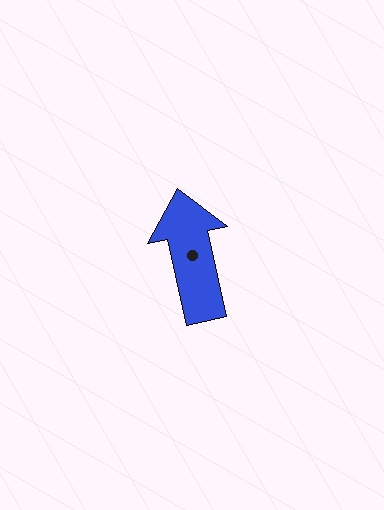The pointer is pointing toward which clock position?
Roughly 12 o'clock.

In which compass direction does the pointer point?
North.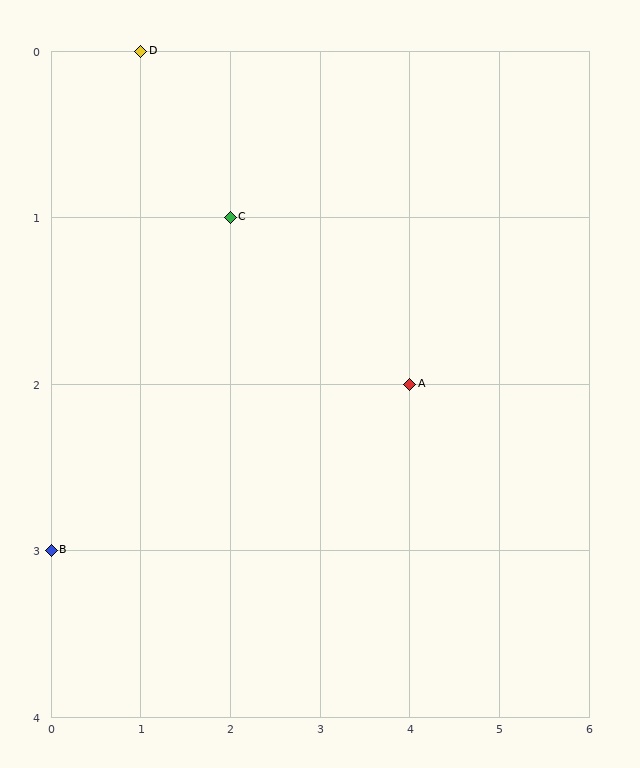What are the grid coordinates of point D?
Point D is at grid coordinates (1, 0).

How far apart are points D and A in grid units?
Points D and A are 3 columns and 2 rows apart (about 3.6 grid units diagonally).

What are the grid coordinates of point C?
Point C is at grid coordinates (2, 1).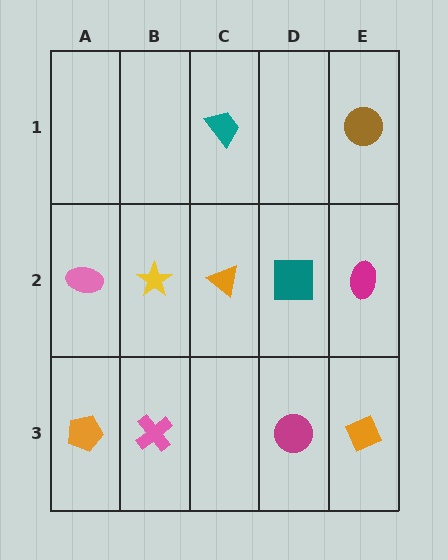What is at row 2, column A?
A pink ellipse.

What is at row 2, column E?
A magenta ellipse.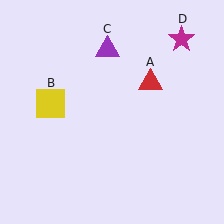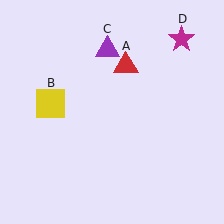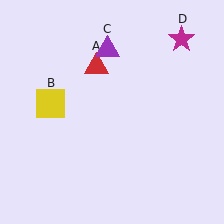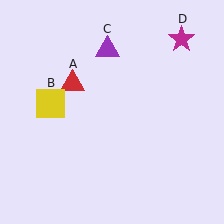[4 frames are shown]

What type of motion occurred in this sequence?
The red triangle (object A) rotated counterclockwise around the center of the scene.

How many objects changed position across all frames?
1 object changed position: red triangle (object A).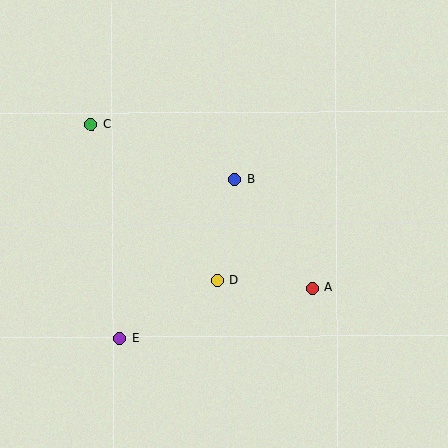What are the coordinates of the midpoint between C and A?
The midpoint between C and A is at (202, 206).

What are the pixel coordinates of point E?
Point E is at (120, 338).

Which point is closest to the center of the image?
Point B at (235, 179) is closest to the center.